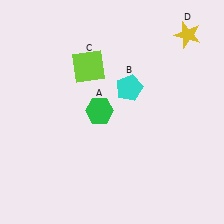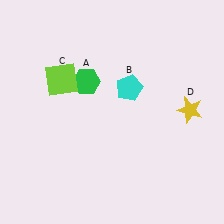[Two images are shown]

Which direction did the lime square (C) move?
The lime square (C) moved left.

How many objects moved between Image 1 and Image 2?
3 objects moved between the two images.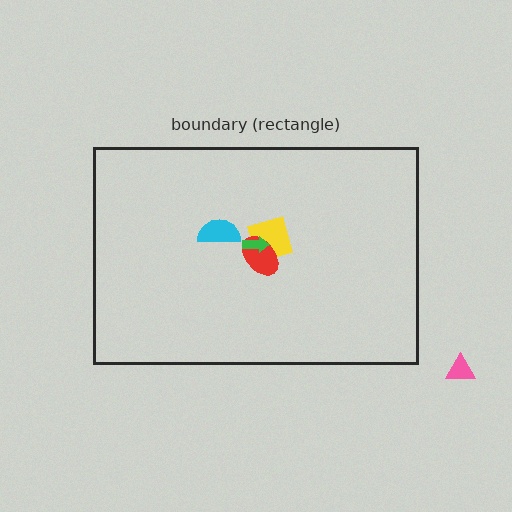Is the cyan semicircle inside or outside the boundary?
Inside.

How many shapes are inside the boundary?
4 inside, 1 outside.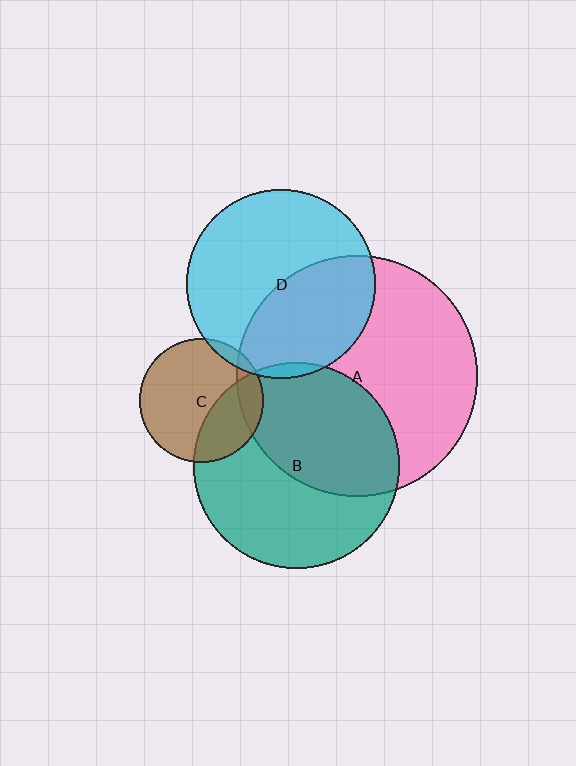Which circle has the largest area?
Circle A (pink).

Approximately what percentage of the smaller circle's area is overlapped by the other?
Approximately 10%.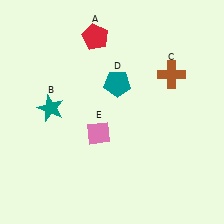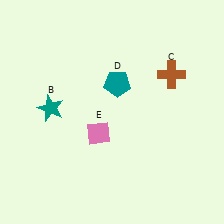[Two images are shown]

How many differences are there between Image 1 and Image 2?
There is 1 difference between the two images.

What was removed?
The red pentagon (A) was removed in Image 2.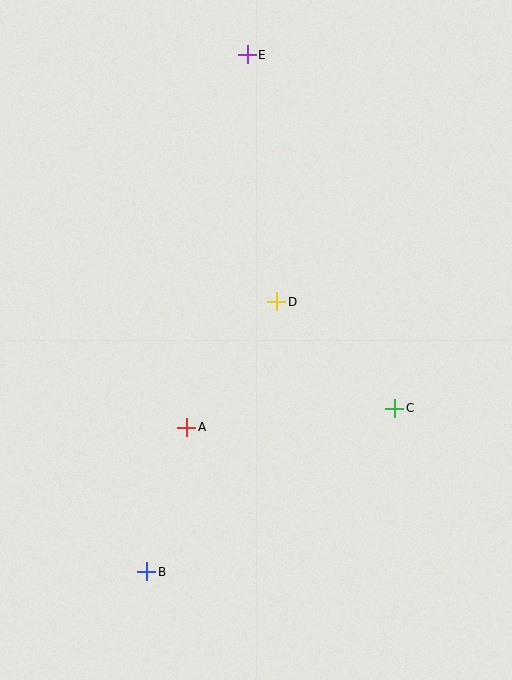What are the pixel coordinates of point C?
Point C is at (395, 408).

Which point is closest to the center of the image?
Point D at (277, 302) is closest to the center.